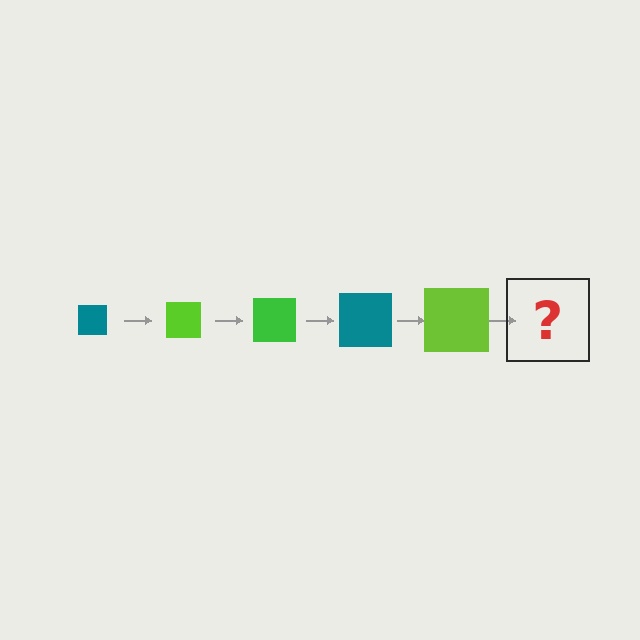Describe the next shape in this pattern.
It should be a green square, larger than the previous one.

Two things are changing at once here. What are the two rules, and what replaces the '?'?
The two rules are that the square grows larger each step and the color cycles through teal, lime, and green. The '?' should be a green square, larger than the previous one.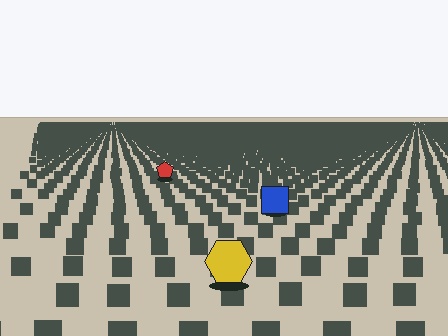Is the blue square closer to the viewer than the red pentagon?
Yes. The blue square is closer — you can tell from the texture gradient: the ground texture is coarser near it.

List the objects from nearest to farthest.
From nearest to farthest: the yellow hexagon, the blue square, the red pentagon.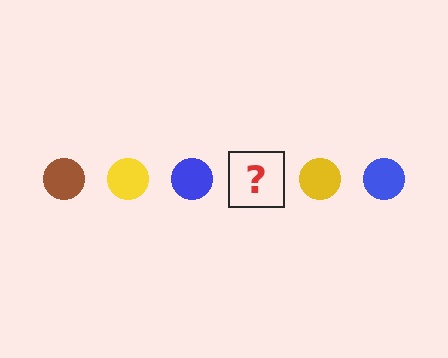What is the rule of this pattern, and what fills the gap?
The rule is that the pattern cycles through brown, yellow, blue circles. The gap should be filled with a brown circle.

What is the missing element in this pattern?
The missing element is a brown circle.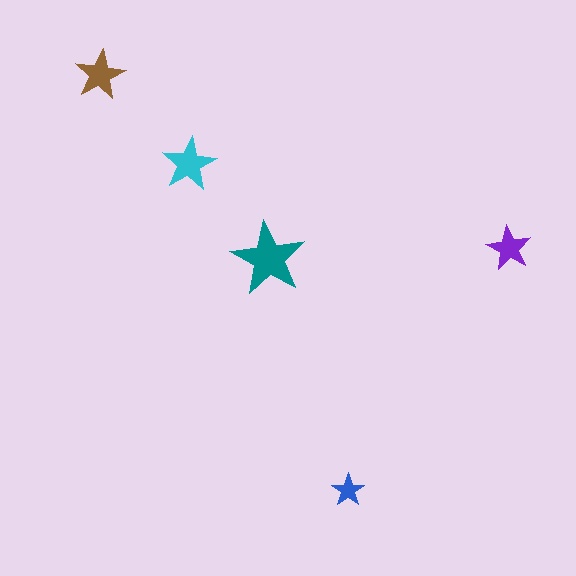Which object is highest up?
The brown star is topmost.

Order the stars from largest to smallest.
the teal one, the cyan one, the brown one, the purple one, the blue one.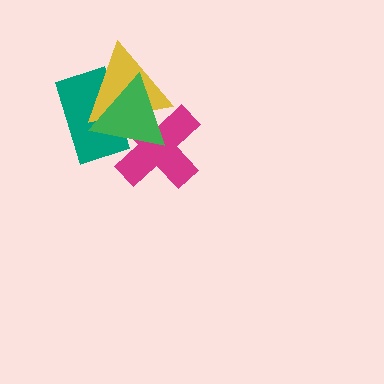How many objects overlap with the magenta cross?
3 objects overlap with the magenta cross.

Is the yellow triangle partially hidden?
Yes, it is partially covered by another shape.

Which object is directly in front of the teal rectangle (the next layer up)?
The yellow triangle is directly in front of the teal rectangle.